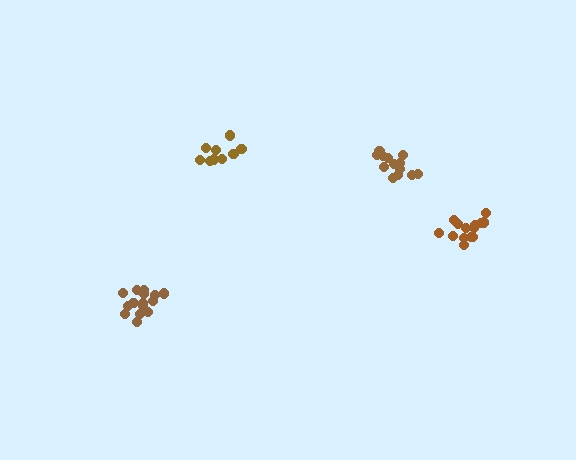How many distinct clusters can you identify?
There are 4 distinct clusters.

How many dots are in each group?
Group 1: 15 dots, Group 2: 9 dots, Group 3: 15 dots, Group 4: 14 dots (53 total).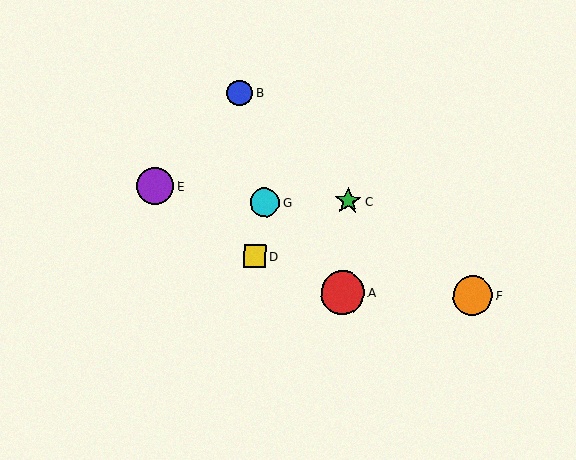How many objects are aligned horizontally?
2 objects (A, F) are aligned horizontally.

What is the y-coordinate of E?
Object E is at y≈186.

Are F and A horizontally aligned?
Yes, both are at y≈296.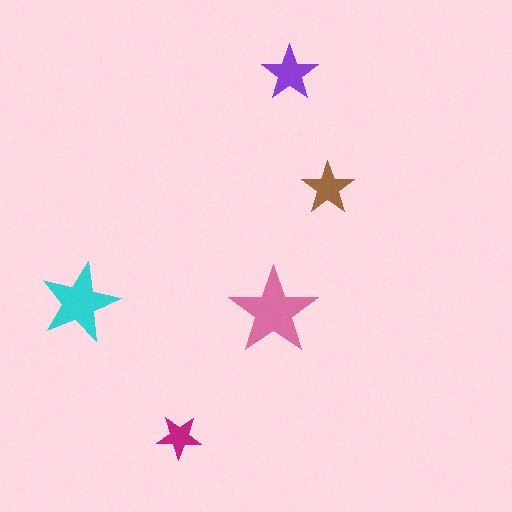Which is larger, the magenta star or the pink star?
The pink one.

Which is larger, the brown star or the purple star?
The purple one.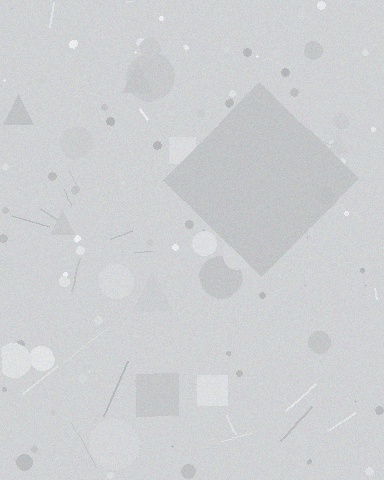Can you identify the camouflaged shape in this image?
The camouflaged shape is a diamond.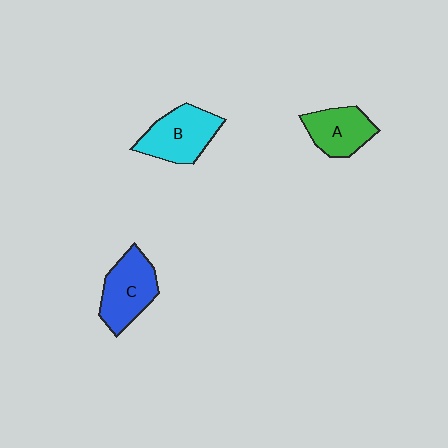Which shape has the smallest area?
Shape A (green).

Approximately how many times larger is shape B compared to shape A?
Approximately 1.3 times.